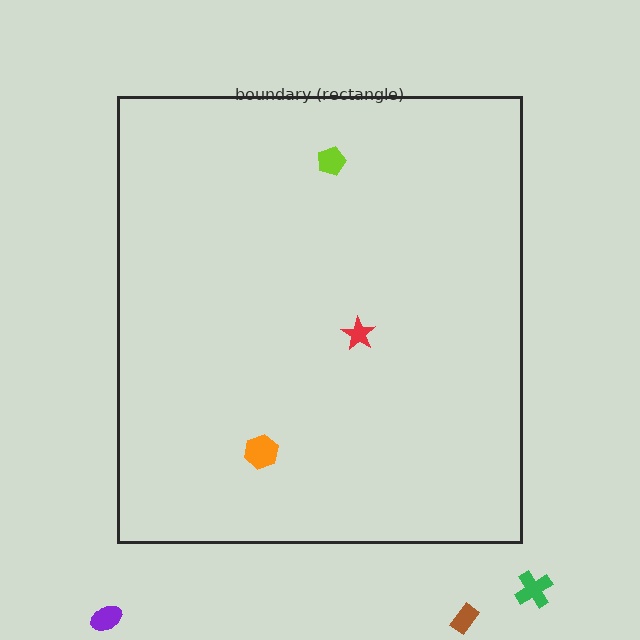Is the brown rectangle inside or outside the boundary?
Outside.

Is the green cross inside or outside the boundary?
Outside.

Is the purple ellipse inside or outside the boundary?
Outside.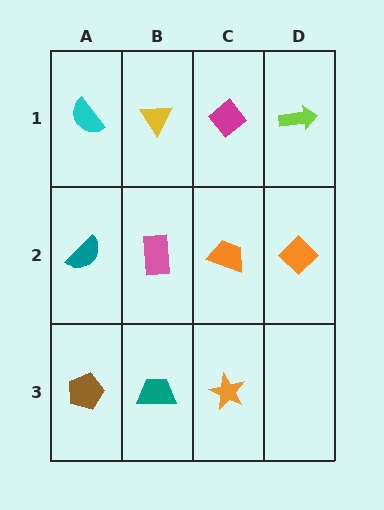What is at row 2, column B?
A pink rectangle.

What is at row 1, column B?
A yellow triangle.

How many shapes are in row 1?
4 shapes.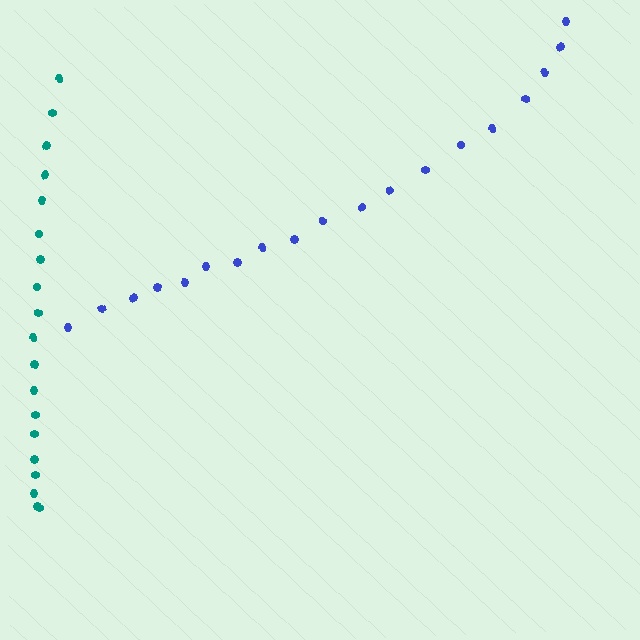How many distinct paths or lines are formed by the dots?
There are 2 distinct paths.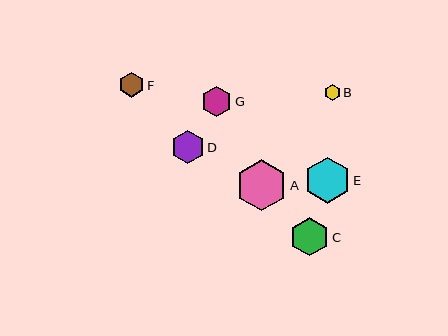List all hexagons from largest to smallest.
From largest to smallest: A, E, C, D, G, F, B.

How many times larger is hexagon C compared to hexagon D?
Hexagon C is approximately 1.2 times the size of hexagon D.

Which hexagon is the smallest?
Hexagon B is the smallest with a size of approximately 16 pixels.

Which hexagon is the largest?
Hexagon A is the largest with a size of approximately 51 pixels.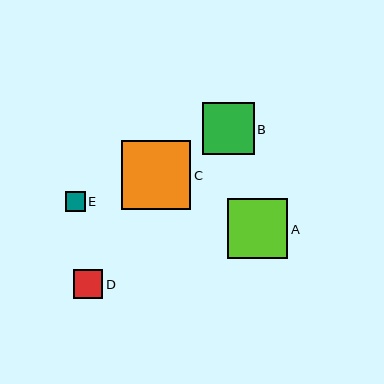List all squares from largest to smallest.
From largest to smallest: C, A, B, D, E.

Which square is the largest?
Square C is the largest with a size of approximately 69 pixels.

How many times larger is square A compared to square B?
Square A is approximately 1.2 times the size of square B.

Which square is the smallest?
Square E is the smallest with a size of approximately 20 pixels.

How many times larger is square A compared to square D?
Square A is approximately 2.1 times the size of square D.